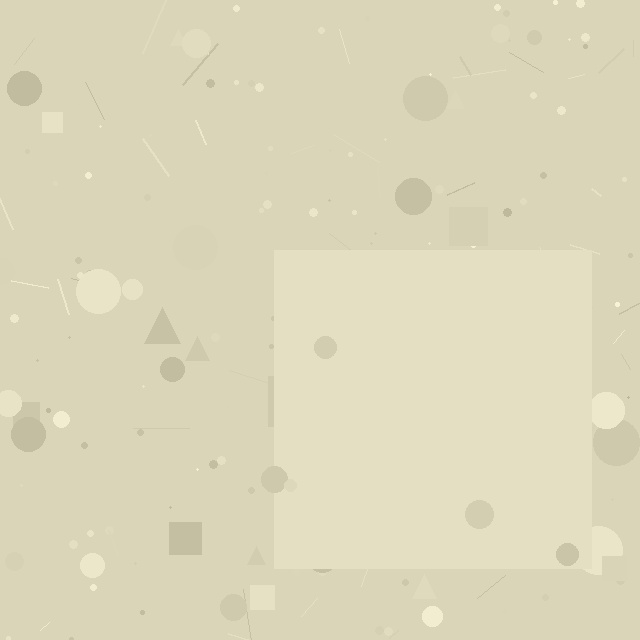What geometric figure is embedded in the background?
A square is embedded in the background.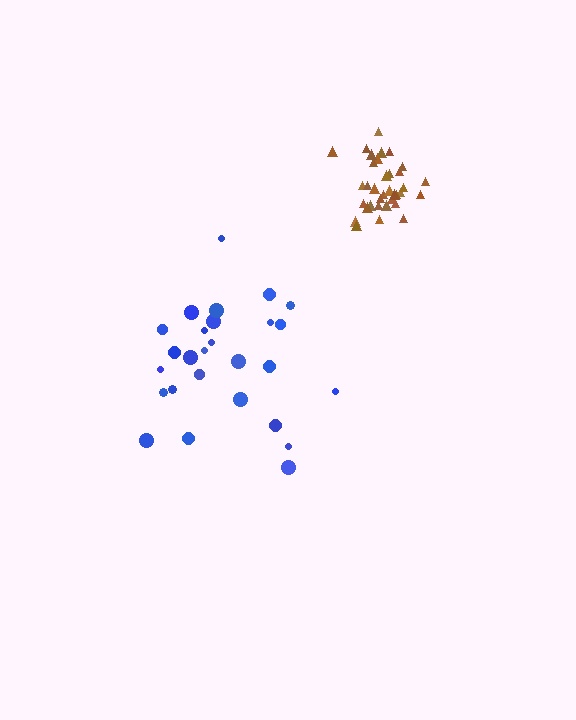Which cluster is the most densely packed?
Brown.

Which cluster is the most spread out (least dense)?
Blue.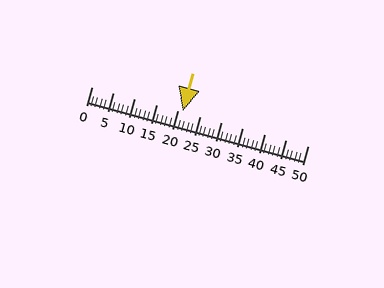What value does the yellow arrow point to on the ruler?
The yellow arrow points to approximately 21.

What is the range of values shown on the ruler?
The ruler shows values from 0 to 50.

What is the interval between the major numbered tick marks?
The major tick marks are spaced 5 units apart.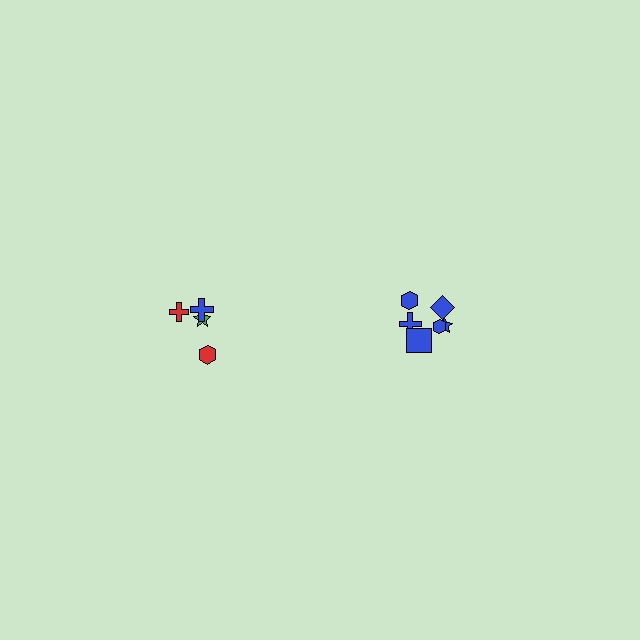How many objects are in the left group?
There are 4 objects.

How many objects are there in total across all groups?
There are 10 objects.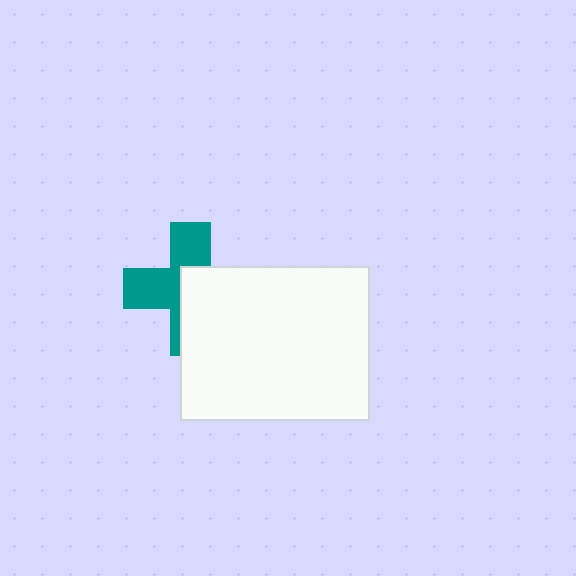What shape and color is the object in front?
The object in front is a white rectangle.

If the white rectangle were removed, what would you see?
You would see the complete teal cross.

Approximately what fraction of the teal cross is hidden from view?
Roughly 51% of the teal cross is hidden behind the white rectangle.